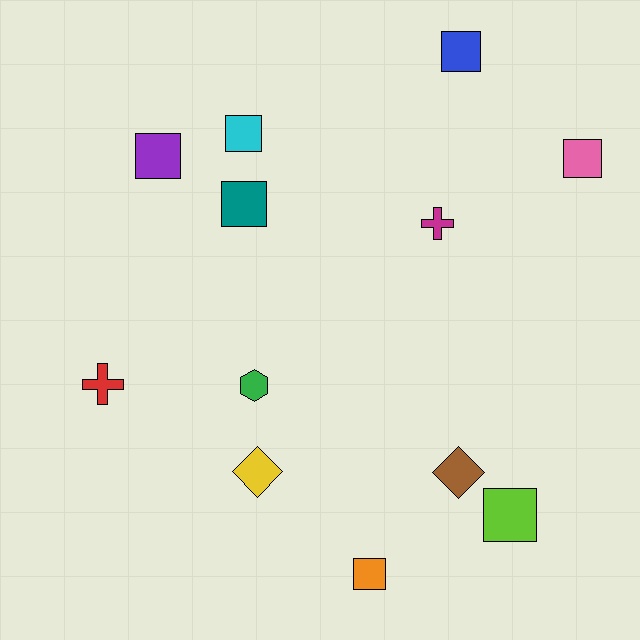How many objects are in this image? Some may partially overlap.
There are 12 objects.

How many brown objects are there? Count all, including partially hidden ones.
There is 1 brown object.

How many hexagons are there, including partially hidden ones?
There is 1 hexagon.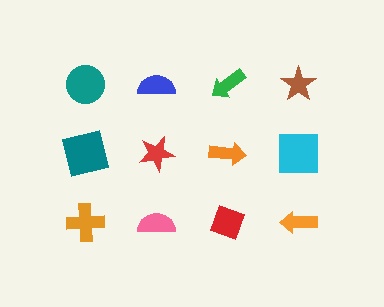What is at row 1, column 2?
A blue semicircle.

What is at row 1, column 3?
A green arrow.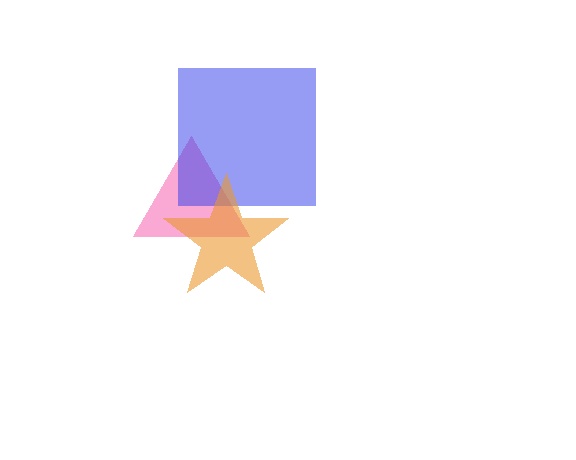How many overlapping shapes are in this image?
There are 3 overlapping shapes in the image.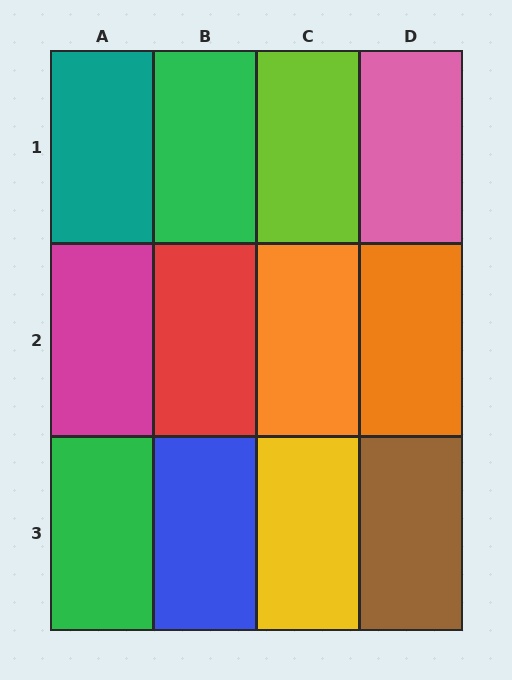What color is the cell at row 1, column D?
Pink.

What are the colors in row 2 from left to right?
Magenta, red, orange, orange.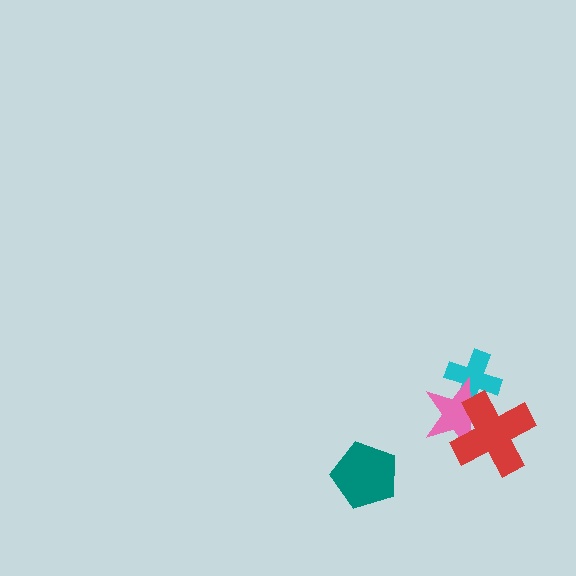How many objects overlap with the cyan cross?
2 objects overlap with the cyan cross.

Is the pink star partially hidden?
Yes, it is partially covered by another shape.